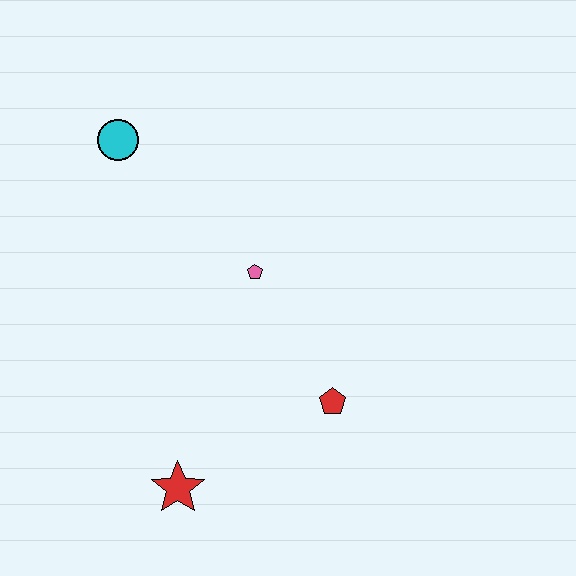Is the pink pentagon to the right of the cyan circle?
Yes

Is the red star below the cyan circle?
Yes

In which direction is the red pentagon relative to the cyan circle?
The red pentagon is below the cyan circle.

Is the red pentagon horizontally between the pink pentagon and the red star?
No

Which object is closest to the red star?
The red pentagon is closest to the red star.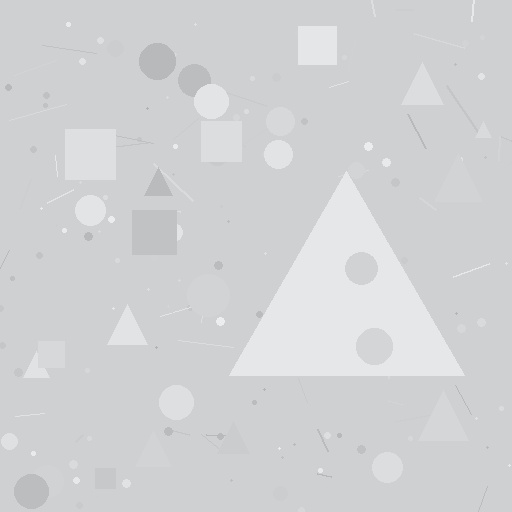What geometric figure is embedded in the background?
A triangle is embedded in the background.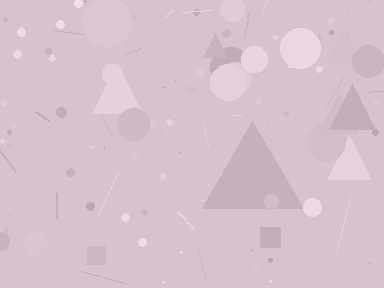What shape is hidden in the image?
A triangle is hidden in the image.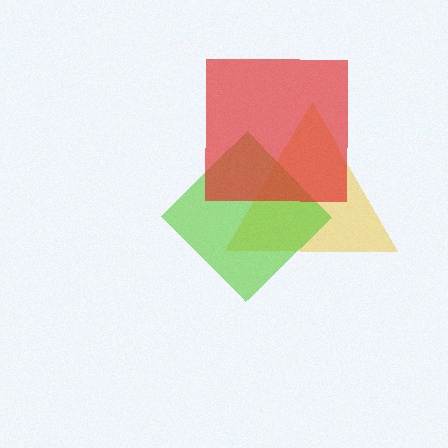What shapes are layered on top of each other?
The layered shapes are: a yellow triangle, a lime diamond, a red square.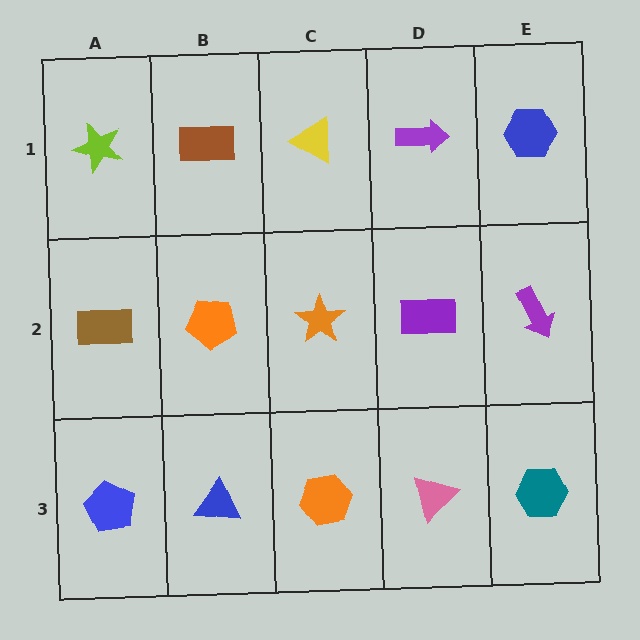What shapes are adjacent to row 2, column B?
A brown rectangle (row 1, column B), a blue triangle (row 3, column B), a brown rectangle (row 2, column A), an orange star (row 2, column C).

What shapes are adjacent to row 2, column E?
A blue hexagon (row 1, column E), a teal hexagon (row 3, column E), a purple rectangle (row 2, column D).